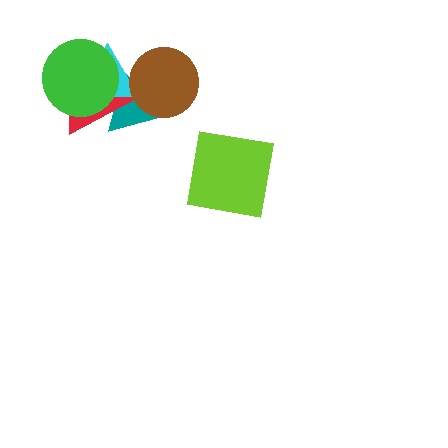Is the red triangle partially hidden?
Yes, it is partially covered by another shape.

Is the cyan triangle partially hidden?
Yes, it is partially covered by another shape.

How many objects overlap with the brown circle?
2 objects overlap with the brown circle.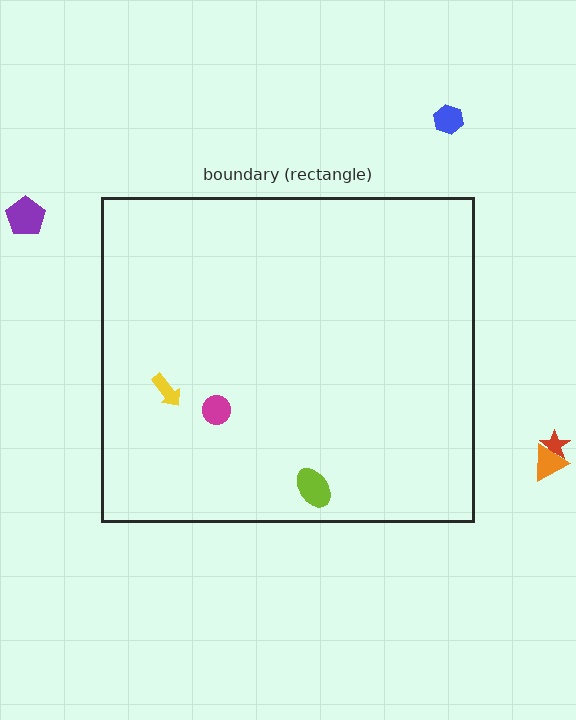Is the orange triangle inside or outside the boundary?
Outside.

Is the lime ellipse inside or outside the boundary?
Inside.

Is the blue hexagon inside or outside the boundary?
Outside.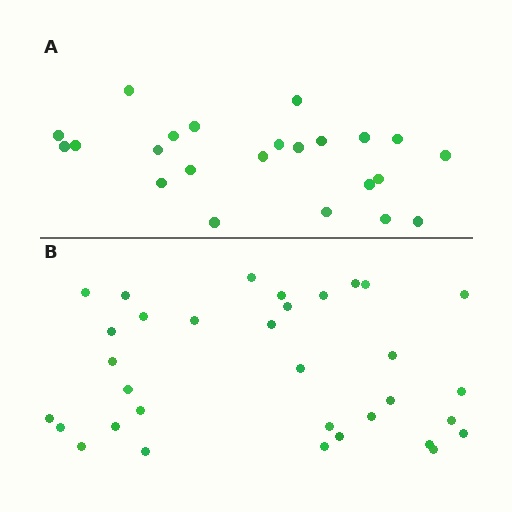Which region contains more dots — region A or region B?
Region B (the bottom region) has more dots.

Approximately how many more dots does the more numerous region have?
Region B has roughly 10 or so more dots than region A.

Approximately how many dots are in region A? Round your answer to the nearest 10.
About 20 dots. (The exact count is 23, which rounds to 20.)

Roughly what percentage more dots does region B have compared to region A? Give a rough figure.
About 45% more.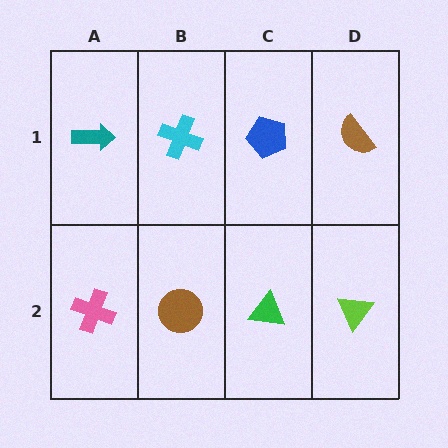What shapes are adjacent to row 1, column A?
A pink cross (row 2, column A), a cyan cross (row 1, column B).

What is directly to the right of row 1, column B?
A blue pentagon.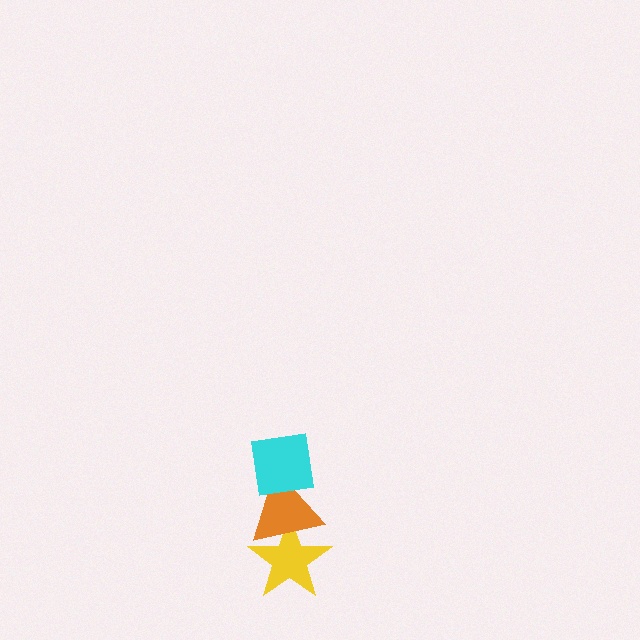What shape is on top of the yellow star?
The orange triangle is on top of the yellow star.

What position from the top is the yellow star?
The yellow star is 3rd from the top.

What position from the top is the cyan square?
The cyan square is 1st from the top.